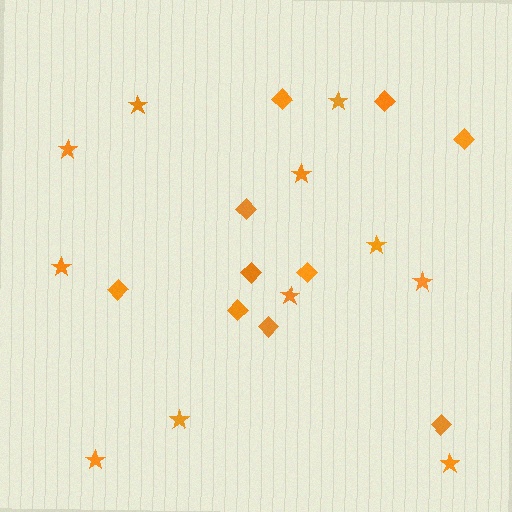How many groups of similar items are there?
There are 2 groups: one group of stars (11) and one group of diamonds (10).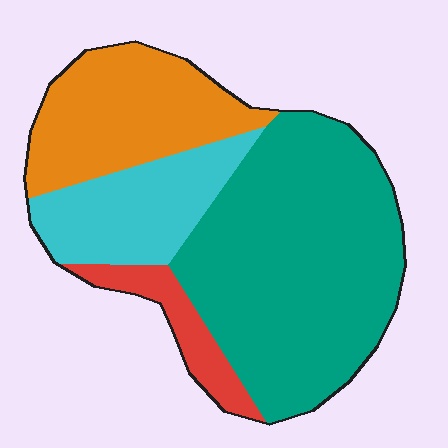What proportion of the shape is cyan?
Cyan takes up between a sixth and a third of the shape.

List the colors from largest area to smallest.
From largest to smallest: teal, orange, cyan, red.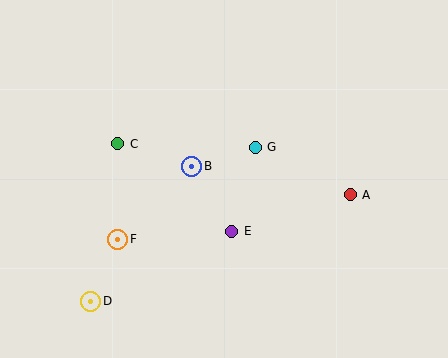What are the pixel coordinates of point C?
Point C is at (118, 144).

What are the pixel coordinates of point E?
Point E is at (232, 231).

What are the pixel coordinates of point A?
Point A is at (350, 195).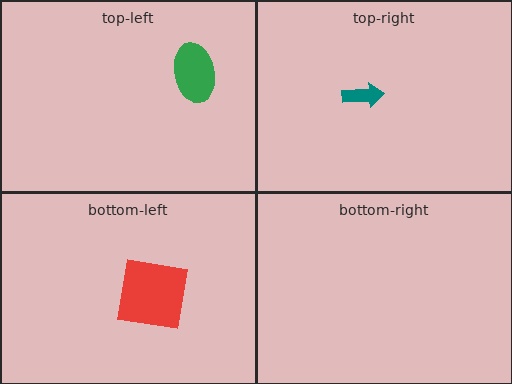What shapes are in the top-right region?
The teal arrow.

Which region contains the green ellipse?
The top-left region.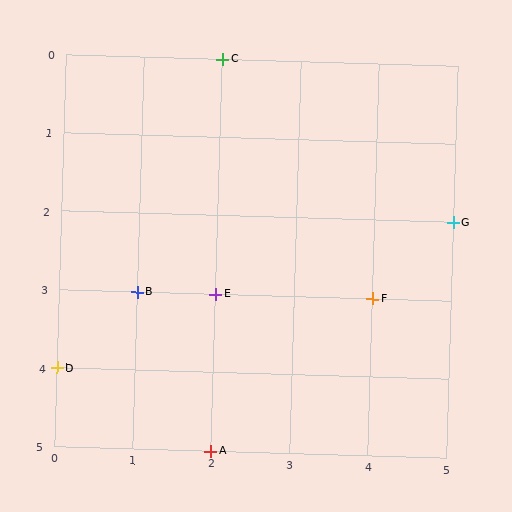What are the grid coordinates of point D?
Point D is at grid coordinates (0, 4).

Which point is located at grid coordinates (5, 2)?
Point G is at (5, 2).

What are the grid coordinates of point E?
Point E is at grid coordinates (2, 3).